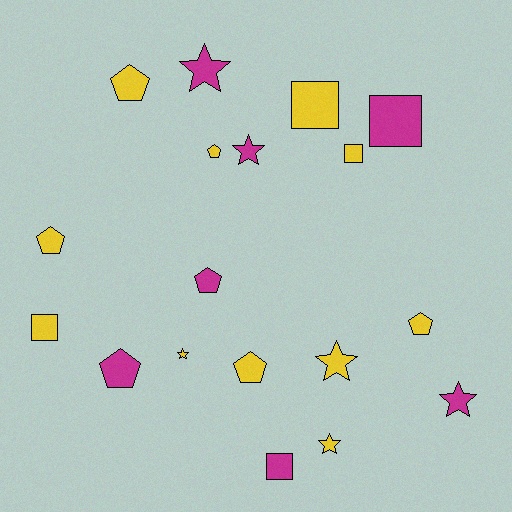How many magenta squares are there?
There are 2 magenta squares.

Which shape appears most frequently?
Pentagon, with 7 objects.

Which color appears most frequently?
Yellow, with 11 objects.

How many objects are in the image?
There are 18 objects.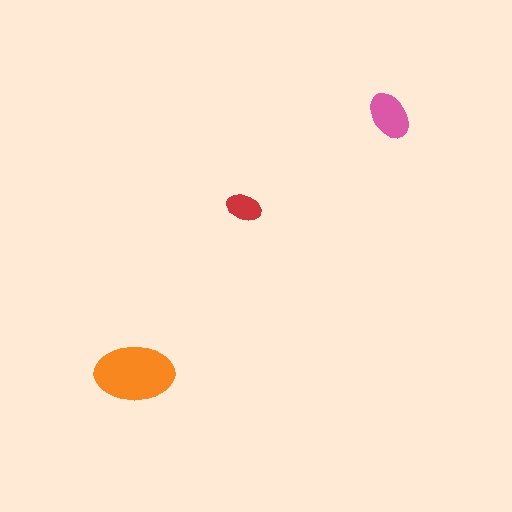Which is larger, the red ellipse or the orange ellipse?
The orange one.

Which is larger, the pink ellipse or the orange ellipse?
The orange one.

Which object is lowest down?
The orange ellipse is bottommost.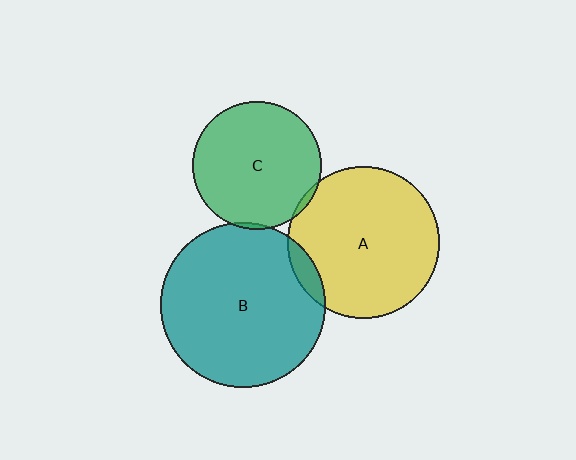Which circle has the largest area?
Circle B (teal).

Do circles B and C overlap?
Yes.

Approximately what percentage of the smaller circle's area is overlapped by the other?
Approximately 5%.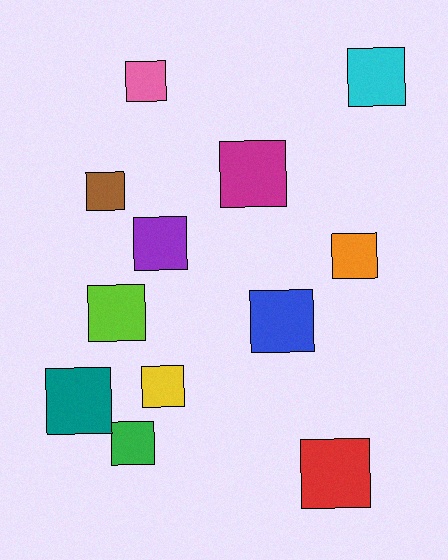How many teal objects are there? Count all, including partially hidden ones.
There is 1 teal object.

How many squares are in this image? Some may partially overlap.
There are 12 squares.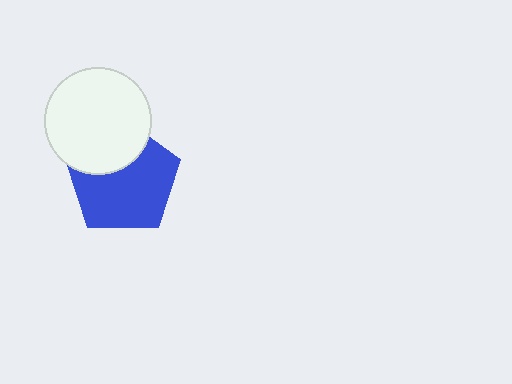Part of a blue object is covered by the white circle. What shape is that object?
It is a pentagon.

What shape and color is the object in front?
The object in front is a white circle.